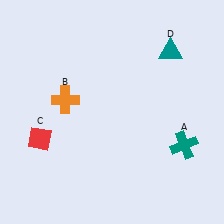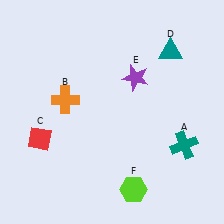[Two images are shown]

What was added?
A purple star (E), a lime hexagon (F) were added in Image 2.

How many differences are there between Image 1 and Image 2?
There are 2 differences between the two images.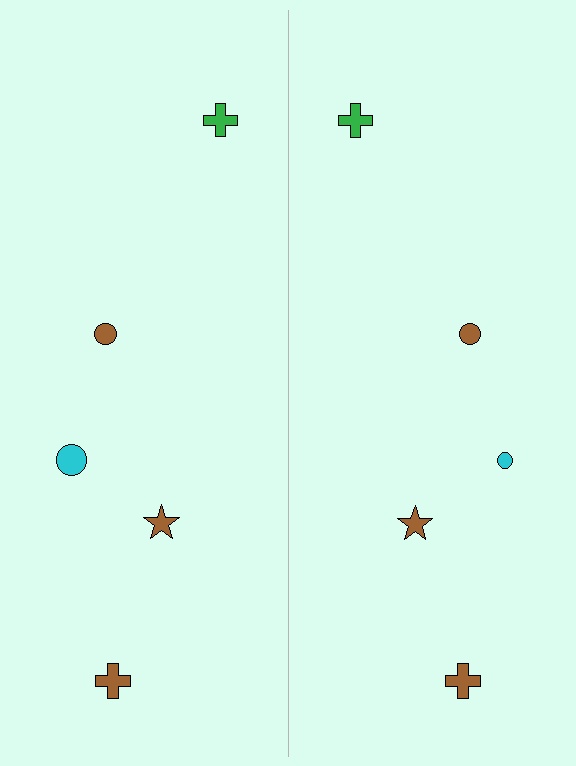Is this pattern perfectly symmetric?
No, the pattern is not perfectly symmetric. The cyan circle on the right side has a different size than its mirror counterpart.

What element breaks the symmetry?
The cyan circle on the right side has a different size than its mirror counterpart.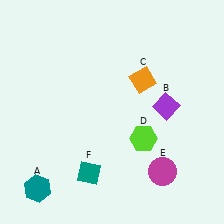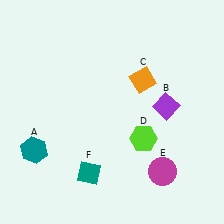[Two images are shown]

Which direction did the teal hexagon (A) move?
The teal hexagon (A) moved up.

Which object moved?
The teal hexagon (A) moved up.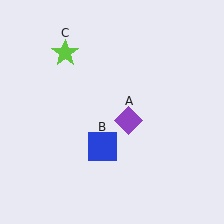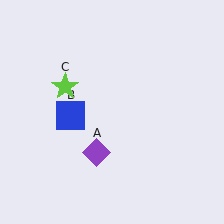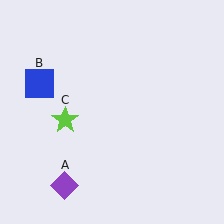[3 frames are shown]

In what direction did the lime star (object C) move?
The lime star (object C) moved down.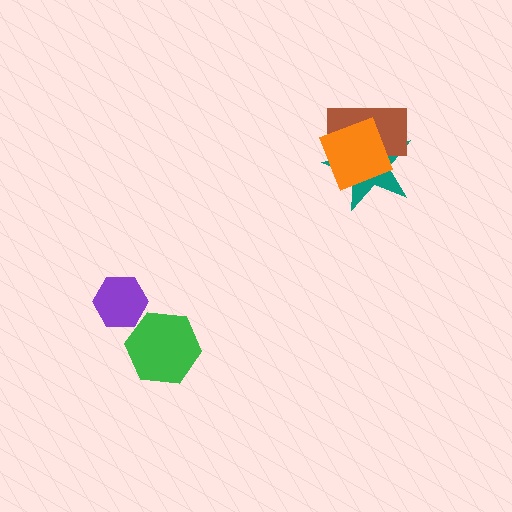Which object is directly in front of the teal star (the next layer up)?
The brown rectangle is directly in front of the teal star.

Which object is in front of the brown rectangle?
The orange square is in front of the brown rectangle.